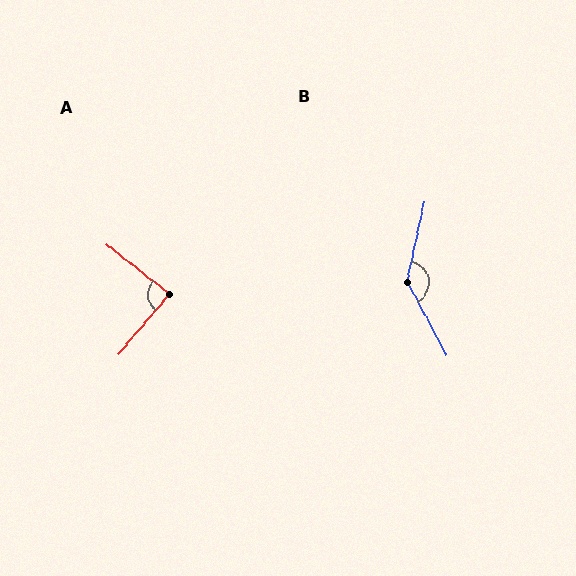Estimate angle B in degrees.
Approximately 139 degrees.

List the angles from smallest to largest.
A (88°), B (139°).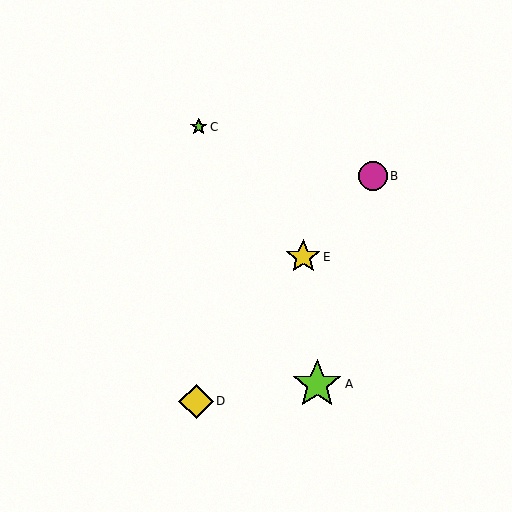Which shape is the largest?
The lime star (labeled A) is the largest.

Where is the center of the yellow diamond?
The center of the yellow diamond is at (196, 401).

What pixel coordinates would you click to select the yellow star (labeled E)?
Click at (303, 257) to select the yellow star E.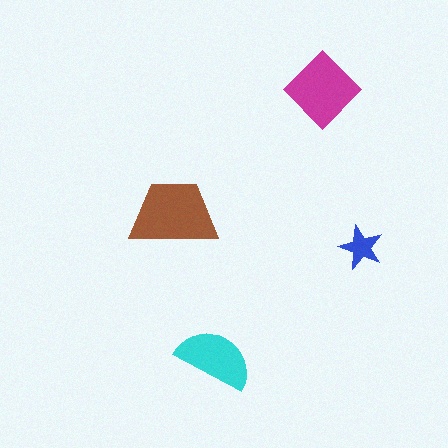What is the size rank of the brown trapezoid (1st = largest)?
1st.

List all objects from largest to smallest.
The brown trapezoid, the magenta diamond, the cyan semicircle, the blue star.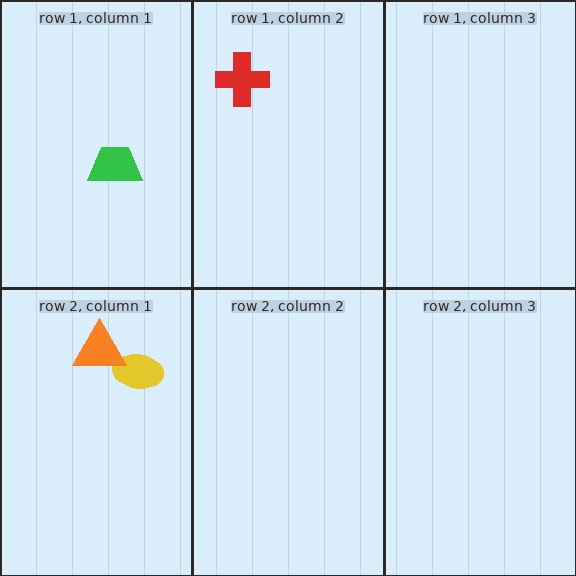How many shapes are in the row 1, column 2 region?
1.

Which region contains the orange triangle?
The row 2, column 1 region.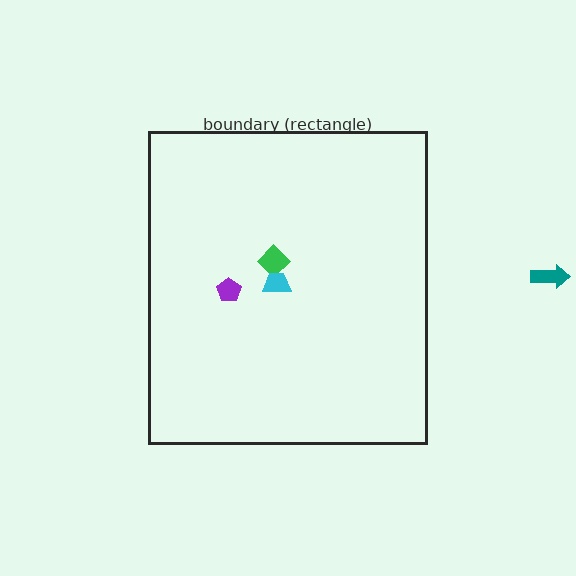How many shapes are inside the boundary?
3 inside, 1 outside.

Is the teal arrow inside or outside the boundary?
Outside.